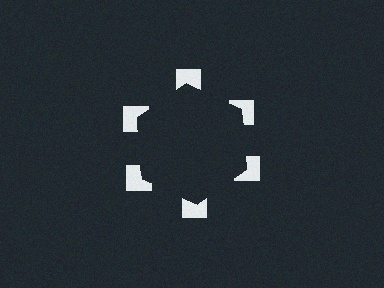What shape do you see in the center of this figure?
An illusory hexagon — its edges are inferred from the aligned wedge cuts in the notched squares, not physically drawn.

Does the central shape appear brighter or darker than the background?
It typically appears slightly darker than the background, even though no actual brightness change is drawn.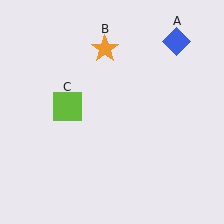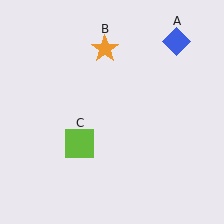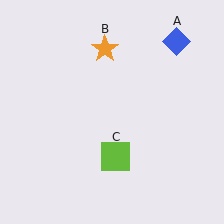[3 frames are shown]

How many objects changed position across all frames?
1 object changed position: lime square (object C).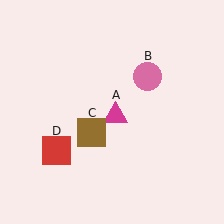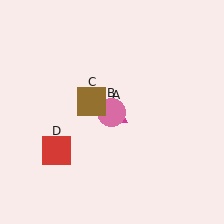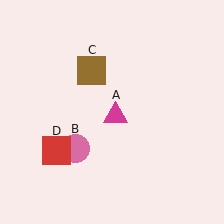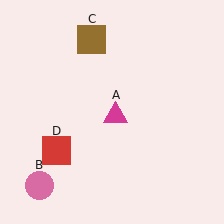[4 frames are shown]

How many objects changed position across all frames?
2 objects changed position: pink circle (object B), brown square (object C).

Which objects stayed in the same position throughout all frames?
Magenta triangle (object A) and red square (object D) remained stationary.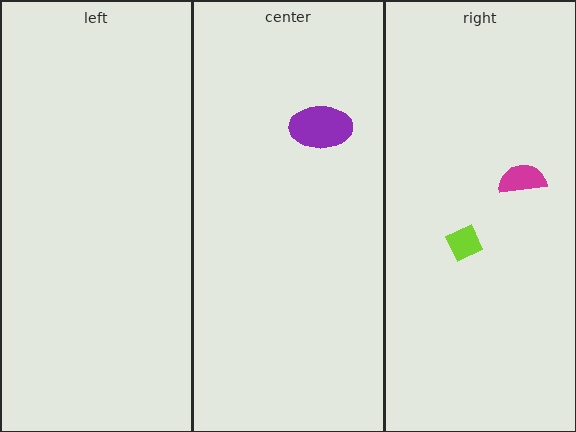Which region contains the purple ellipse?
The center region.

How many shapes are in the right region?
2.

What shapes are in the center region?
The purple ellipse.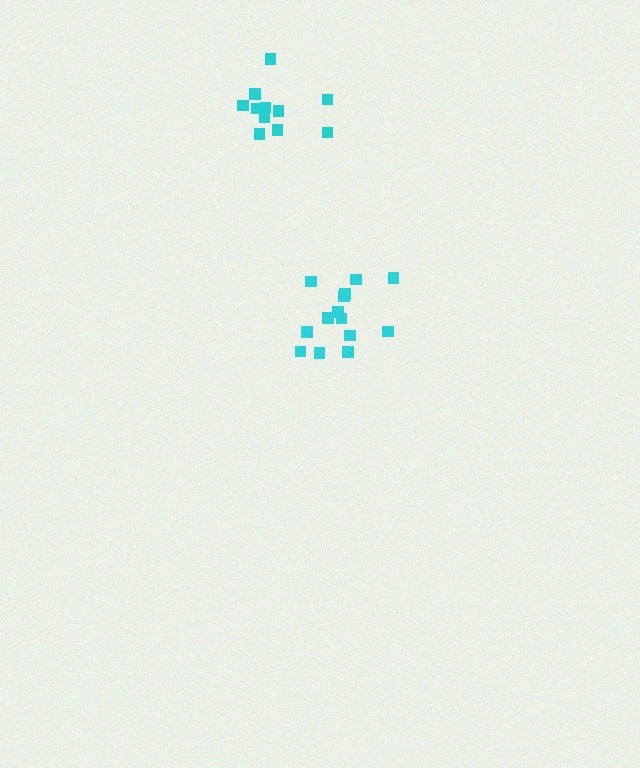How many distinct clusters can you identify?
There are 2 distinct clusters.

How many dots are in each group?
Group 1: 11 dots, Group 2: 14 dots (25 total).